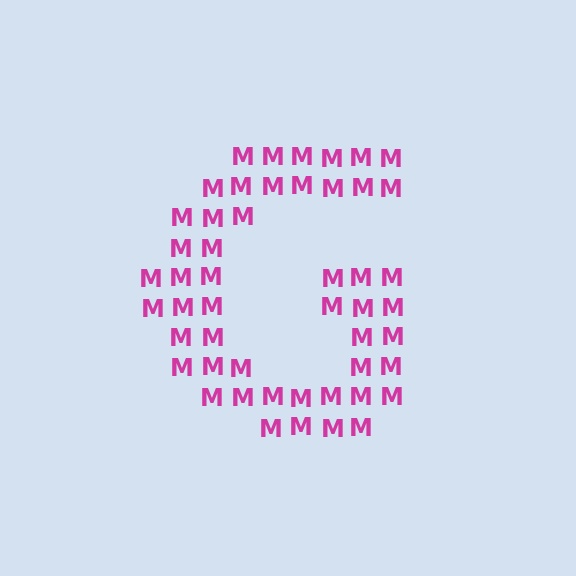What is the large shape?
The large shape is the letter G.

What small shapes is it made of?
It is made of small letter M's.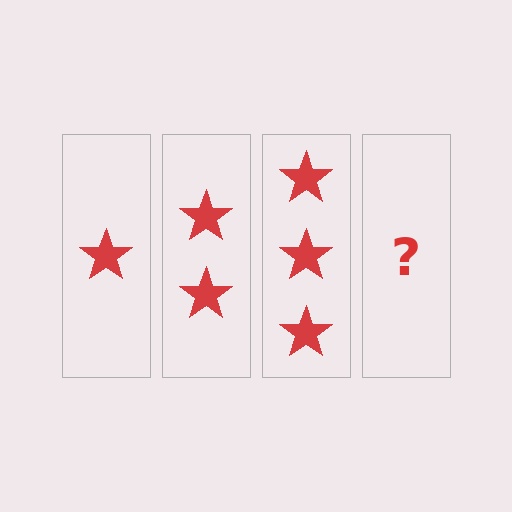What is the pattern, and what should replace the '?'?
The pattern is that each step adds one more star. The '?' should be 4 stars.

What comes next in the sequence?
The next element should be 4 stars.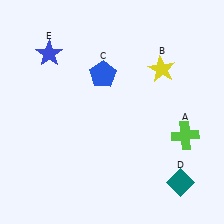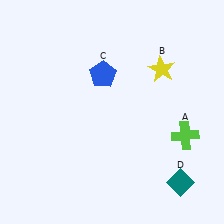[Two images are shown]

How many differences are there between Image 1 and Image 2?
There is 1 difference between the two images.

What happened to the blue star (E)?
The blue star (E) was removed in Image 2. It was in the top-left area of Image 1.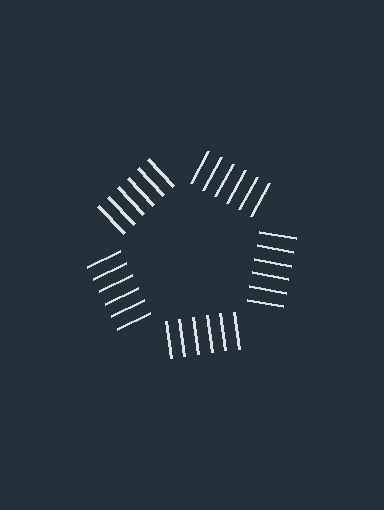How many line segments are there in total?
30 — 6 along each of the 5 edges.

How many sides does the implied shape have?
5 sides — the line-ends trace a pentagon.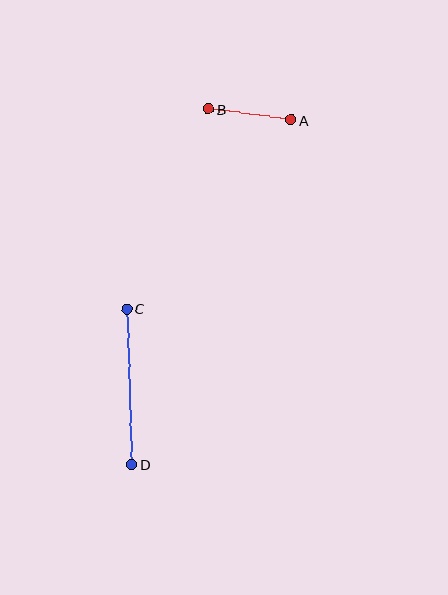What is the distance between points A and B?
The distance is approximately 83 pixels.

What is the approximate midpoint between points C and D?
The midpoint is at approximately (129, 387) pixels.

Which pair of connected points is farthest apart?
Points C and D are farthest apart.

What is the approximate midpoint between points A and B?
The midpoint is at approximately (250, 114) pixels.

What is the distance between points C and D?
The distance is approximately 156 pixels.